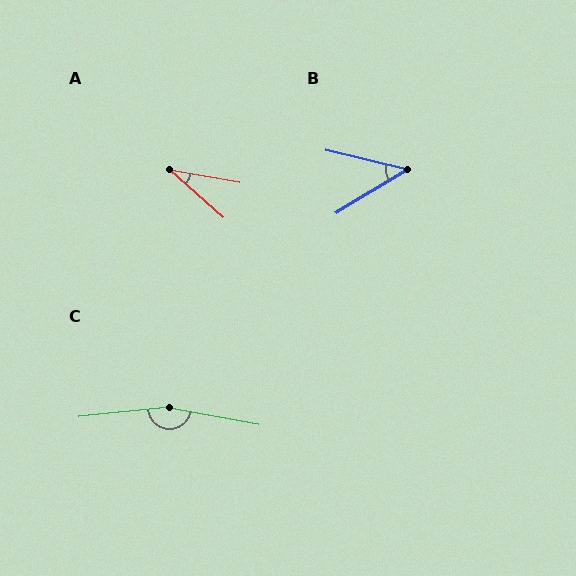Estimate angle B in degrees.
Approximately 45 degrees.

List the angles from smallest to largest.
A (32°), B (45°), C (164°).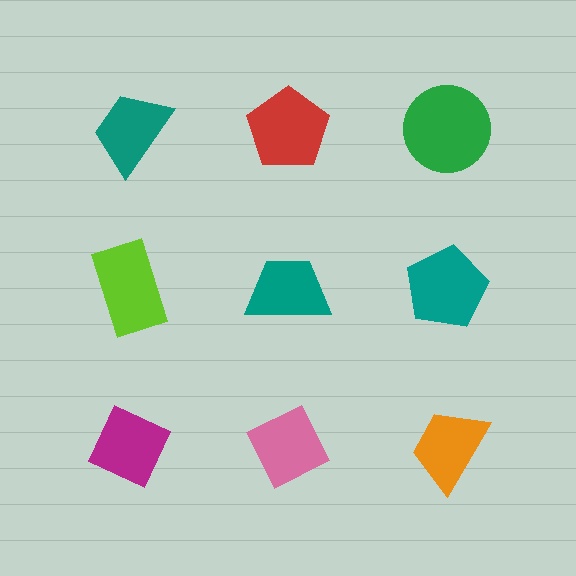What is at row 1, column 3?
A green circle.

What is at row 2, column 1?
A lime rectangle.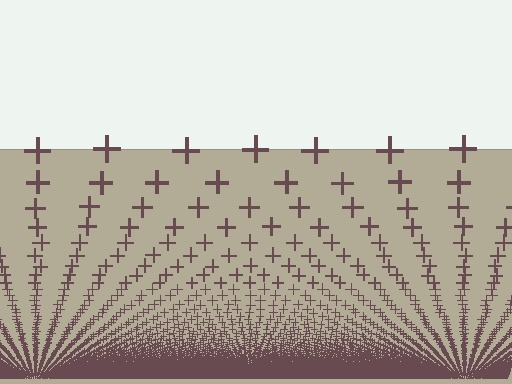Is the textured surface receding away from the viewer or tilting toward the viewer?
The surface appears to tilt toward the viewer. Texture elements get larger and sparser toward the top.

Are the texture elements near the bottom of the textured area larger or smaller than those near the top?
Smaller. The gradient is inverted — elements near the bottom are smaller and denser.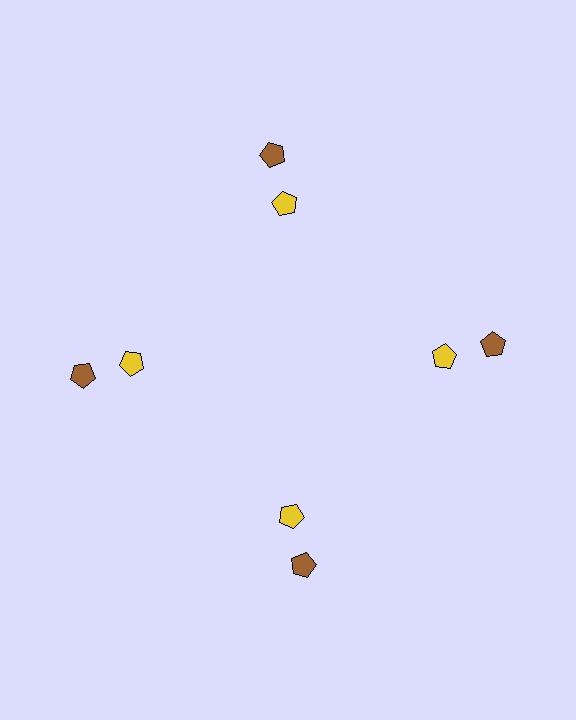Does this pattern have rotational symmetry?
Yes, this pattern has 4-fold rotational symmetry. It looks the same after rotating 90 degrees around the center.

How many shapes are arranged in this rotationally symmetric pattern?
There are 8 shapes, arranged in 4 groups of 2.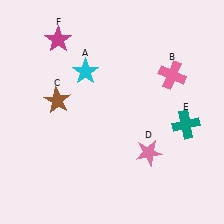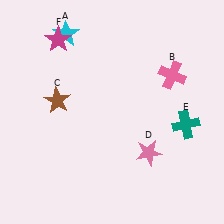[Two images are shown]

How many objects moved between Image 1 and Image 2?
1 object moved between the two images.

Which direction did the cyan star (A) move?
The cyan star (A) moved up.